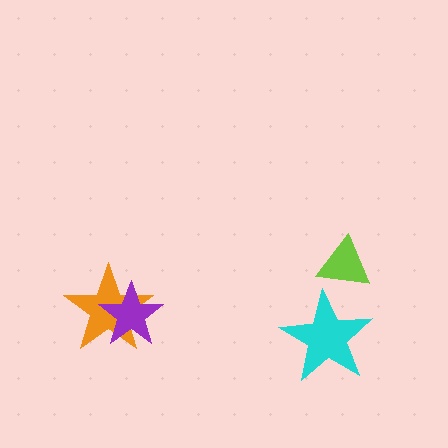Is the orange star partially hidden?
Yes, it is partially covered by another shape.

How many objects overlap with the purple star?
1 object overlaps with the purple star.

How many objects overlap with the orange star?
1 object overlaps with the orange star.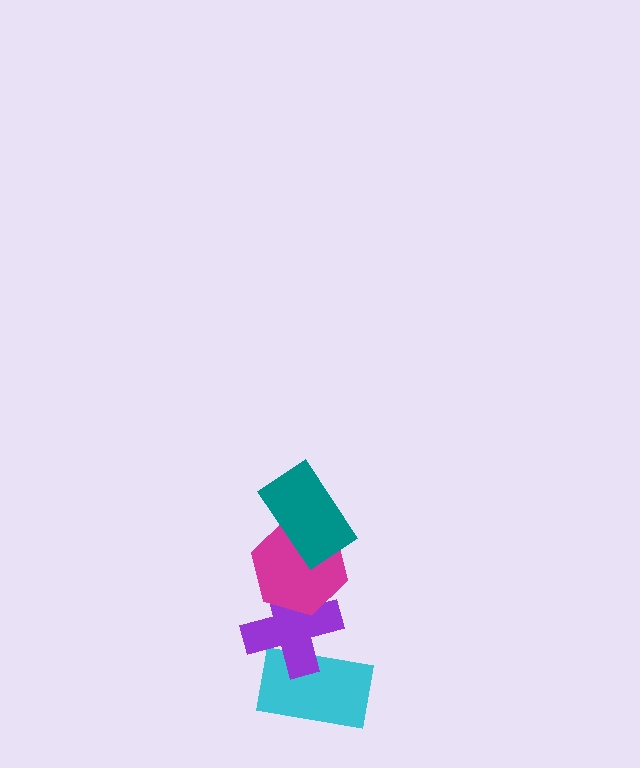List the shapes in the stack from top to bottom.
From top to bottom: the teal rectangle, the magenta hexagon, the purple cross, the cyan rectangle.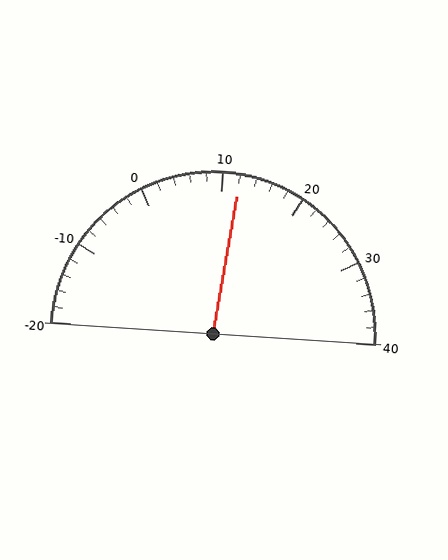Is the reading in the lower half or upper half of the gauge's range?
The reading is in the upper half of the range (-20 to 40).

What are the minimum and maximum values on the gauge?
The gauge ranges from -20 to 40.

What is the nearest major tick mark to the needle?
The nearest major tick mark is 10.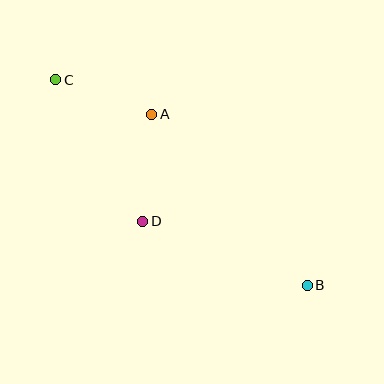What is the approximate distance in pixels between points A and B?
The distance between A and B is approximately 231 pixels.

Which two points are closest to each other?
Points A and C are closest to each other.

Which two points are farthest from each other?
Points B and C are farthest from each other.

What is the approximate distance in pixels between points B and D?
The distance between B and D is approximately 177 pixels.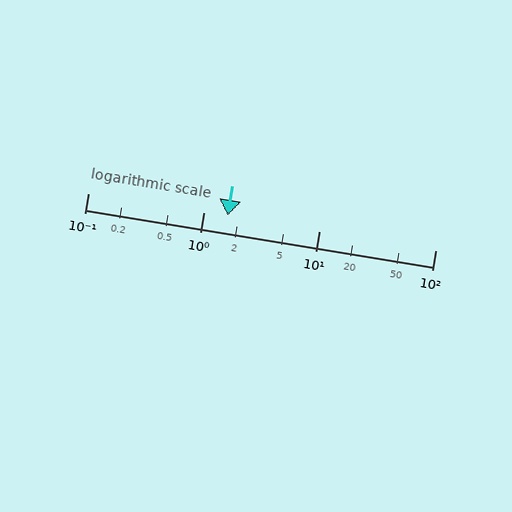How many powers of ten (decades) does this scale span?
The scale spans 3 decades, from 0.1 to 100.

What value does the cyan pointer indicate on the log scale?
The pointer indicates approximately 1.6.